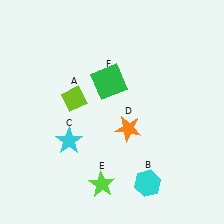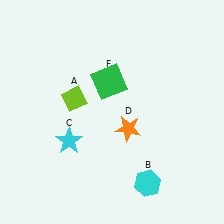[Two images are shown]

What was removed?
The lime star (E) was removed in Image 2.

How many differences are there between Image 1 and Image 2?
There is 1 difference between the two images.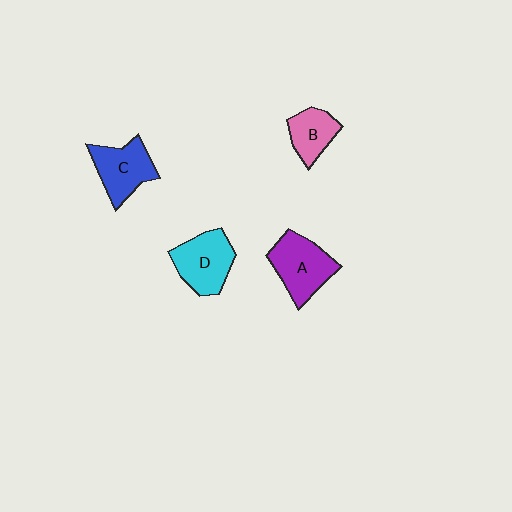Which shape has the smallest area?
Shape B (pink).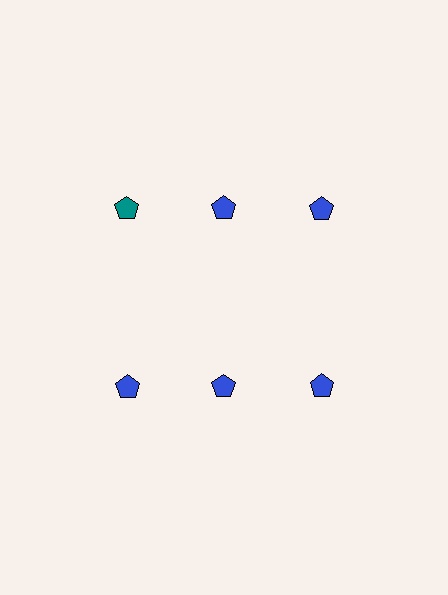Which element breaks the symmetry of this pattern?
The teal pentagon in the top row, leftmost column breaks the symmetry. All other shapes are blue pentagons.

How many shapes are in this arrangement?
There are 6 shapes arranged in a grid pattern.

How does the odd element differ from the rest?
It has a different color: teal instead of blue.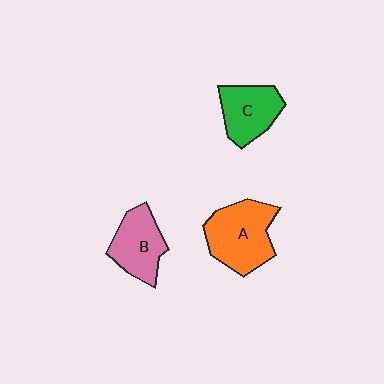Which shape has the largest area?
Shape A (orange).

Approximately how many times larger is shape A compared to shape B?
Approximately 1.3 times.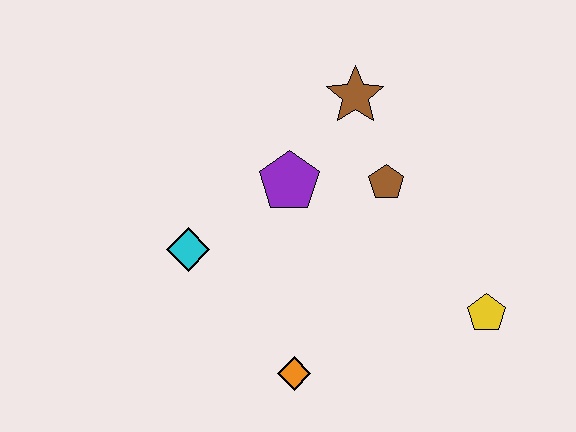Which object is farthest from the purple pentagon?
The yellow pentagon is farthest from the purple pentagon.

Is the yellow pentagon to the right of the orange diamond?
Yes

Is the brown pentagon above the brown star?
No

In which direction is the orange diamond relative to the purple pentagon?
The orange diamond is below the purple pentagon.